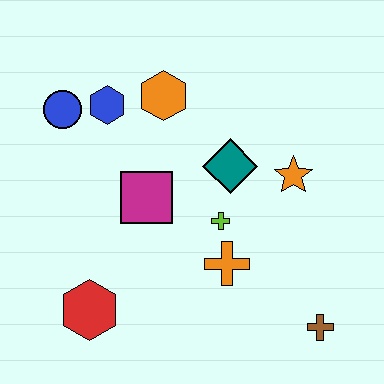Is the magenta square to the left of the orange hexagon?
Yes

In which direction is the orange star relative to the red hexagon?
The orange star is to the right of the red hexagon.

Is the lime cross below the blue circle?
Yes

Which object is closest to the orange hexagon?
The blue hexagon is closest to the orange hexagon.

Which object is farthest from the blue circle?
The brown cross is farthest from the blue circle.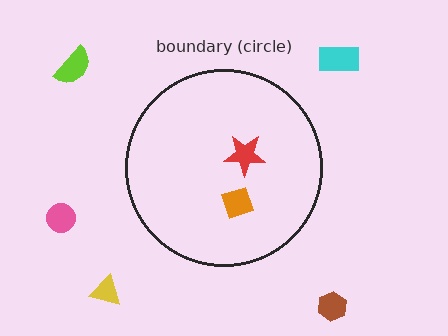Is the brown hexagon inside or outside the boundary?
Outside.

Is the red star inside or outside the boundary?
Inside.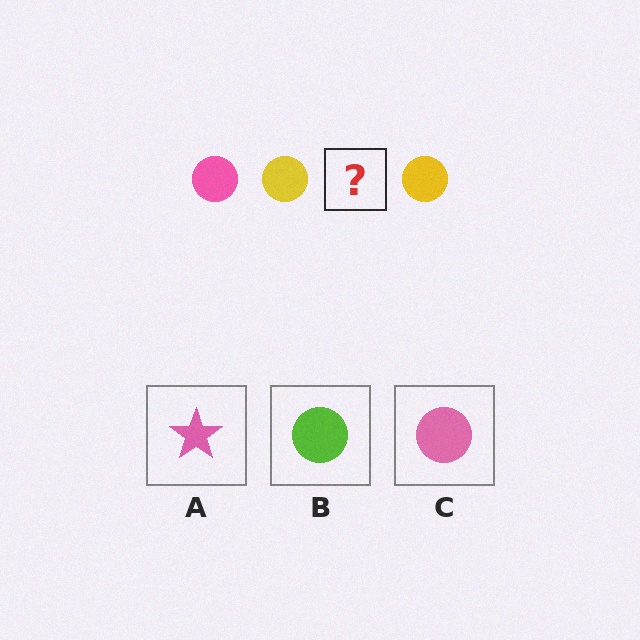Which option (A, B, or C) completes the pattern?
C.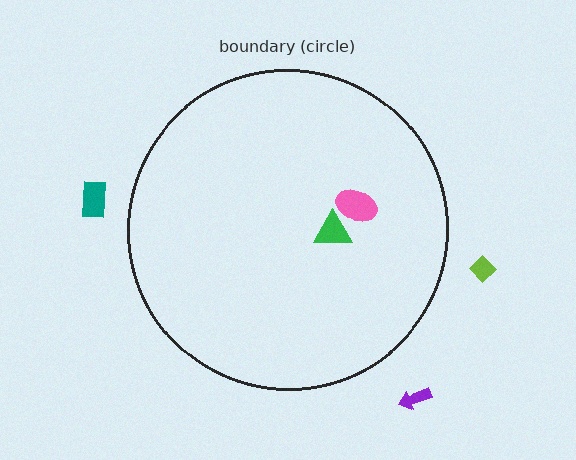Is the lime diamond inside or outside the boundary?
Outside.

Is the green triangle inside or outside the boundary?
Inside.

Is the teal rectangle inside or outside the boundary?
Outside.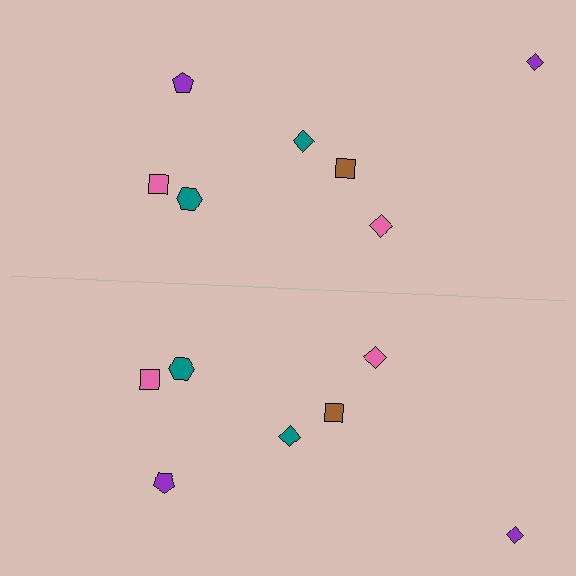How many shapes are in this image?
There are 14 shapes in this image.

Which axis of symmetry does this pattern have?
The pattern has a horizontal axis of symmetry running through the center of the image.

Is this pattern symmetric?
Yes, this pattern has bilateral (reflection) symmetry.